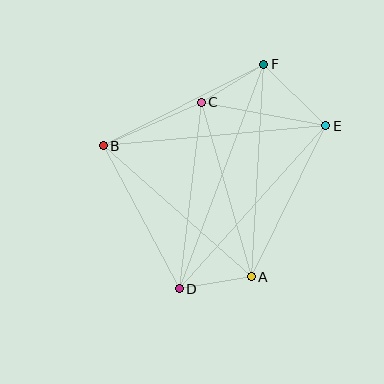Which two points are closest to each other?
Points C and F are closest to each other.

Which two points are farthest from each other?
Points D and F are farthest from each other.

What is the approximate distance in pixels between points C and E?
The distance between C and E is approximately 127 pixels.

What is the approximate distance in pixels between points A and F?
The distance between A and F is approximately 213 pixels.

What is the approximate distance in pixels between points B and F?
The distance between B and F is approximately 180 pixels.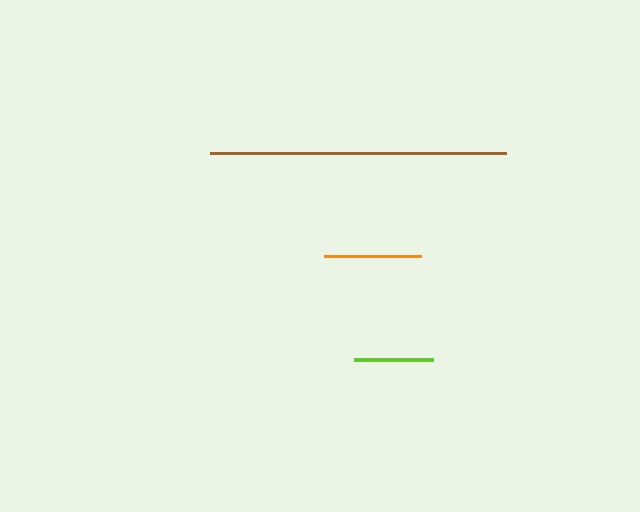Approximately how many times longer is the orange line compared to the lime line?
The orange line is approximately 1.2 times the length of the lime line.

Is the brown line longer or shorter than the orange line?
The brown line is longer than the orange line.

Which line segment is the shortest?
The lime line is the shortest at approximately 79 pixels.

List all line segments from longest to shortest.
From longest to shortest: brown, orange, lime.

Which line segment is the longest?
The brown line is the longest at approximately 296 pixels.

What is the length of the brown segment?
The brown segment is approximately 296 pixels long.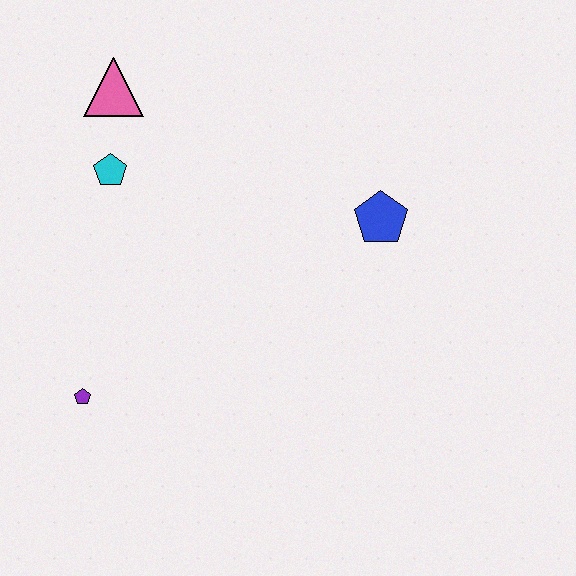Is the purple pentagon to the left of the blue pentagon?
Yes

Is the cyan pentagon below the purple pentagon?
No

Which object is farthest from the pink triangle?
The purple pentagon is farthest from the pink triangle.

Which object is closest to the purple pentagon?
The cyan pentagon is closest to the purple pentagon.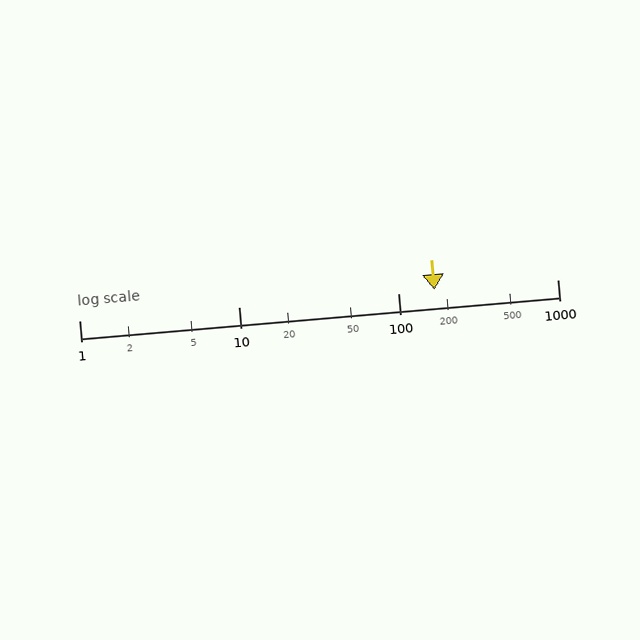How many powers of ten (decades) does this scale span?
The scale spans 3 decades, from 1 to 1000.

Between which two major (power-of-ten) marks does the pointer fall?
The pointer is between 100 and 1000.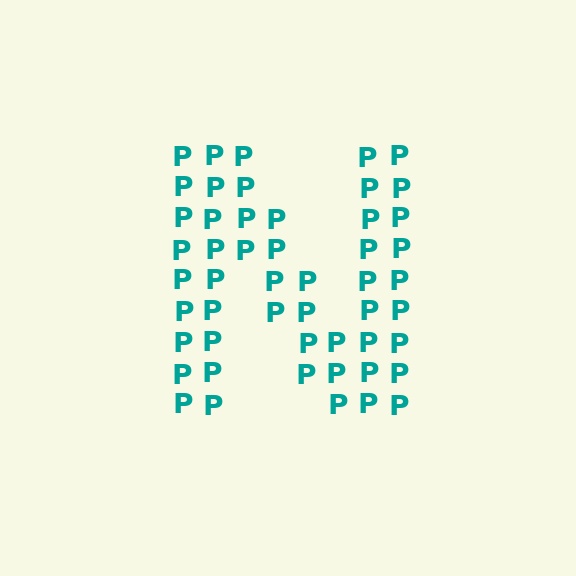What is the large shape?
The large shape is the letter N.